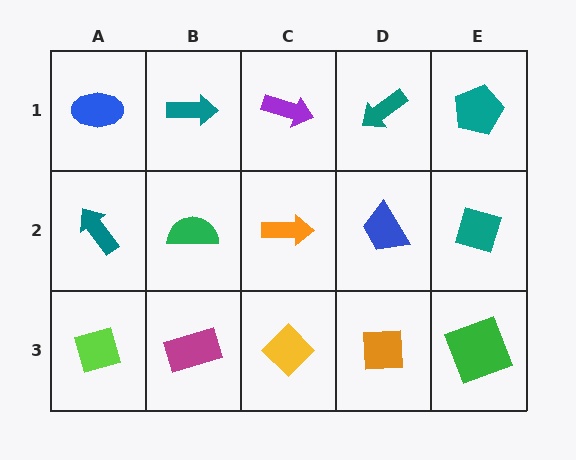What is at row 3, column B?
A magenta rectangle.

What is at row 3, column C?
A yellow diamond.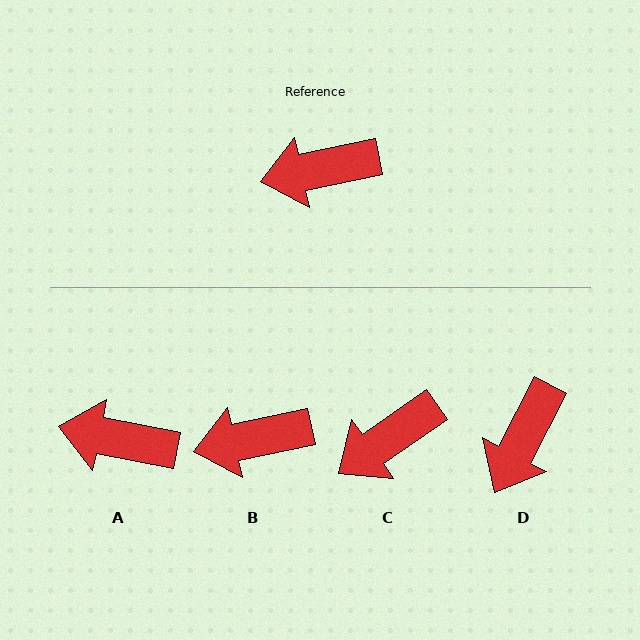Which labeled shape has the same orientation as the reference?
B.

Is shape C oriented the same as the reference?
No, it is off by about 23 degrees.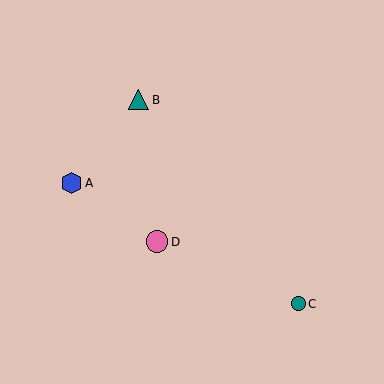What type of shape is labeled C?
Shape C is a teal circle.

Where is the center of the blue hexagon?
The center of the blue hexagon is at (71, 183).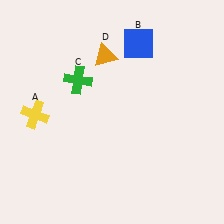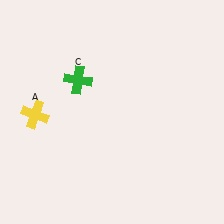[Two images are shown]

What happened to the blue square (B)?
The blue square (B) was removed in Image 2. It was in the top-right area of Image 1.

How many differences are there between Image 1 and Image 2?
There are 2 differences between the two images.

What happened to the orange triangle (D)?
The orange triangle (D) was removed in Image 2. It was in the top-left area of Image 1.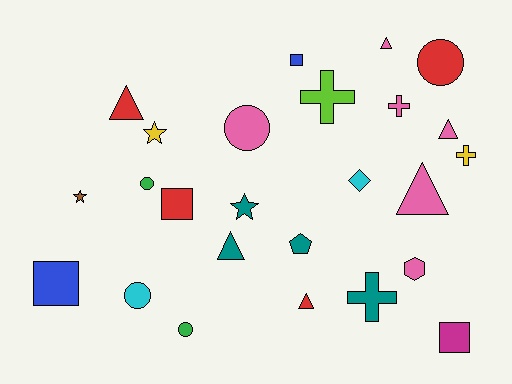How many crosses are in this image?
There are 4 crosses.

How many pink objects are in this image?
There are 6 pink objects.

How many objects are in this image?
There are 25 objects.